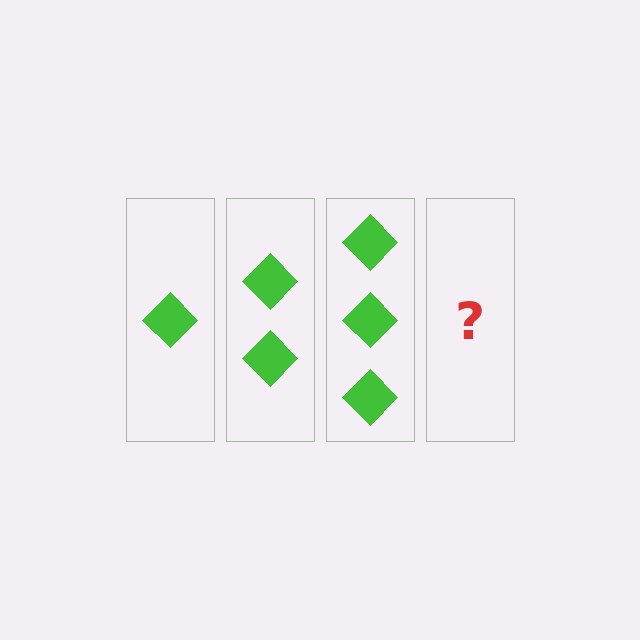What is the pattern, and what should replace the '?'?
The pattern is that each step adds one more diamond. The '?' should be 4 diamonds.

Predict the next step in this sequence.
The next step is 4 diamonds.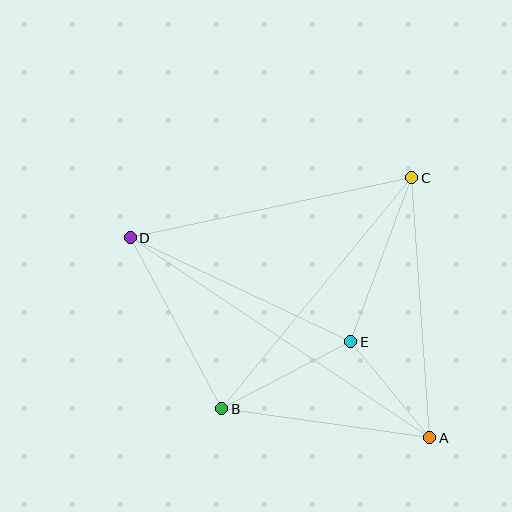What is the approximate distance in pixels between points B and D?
The distance between B and D is approximately 194 pixels.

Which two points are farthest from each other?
Points A and D are farthest from each other.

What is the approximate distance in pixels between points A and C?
The distance between A and C is approximately 261 pixels.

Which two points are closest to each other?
Points A and E are closest to each other.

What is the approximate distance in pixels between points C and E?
The distance between C and E is approximately 175 pixels.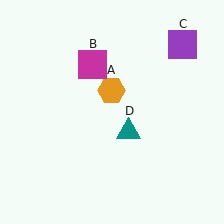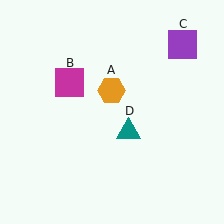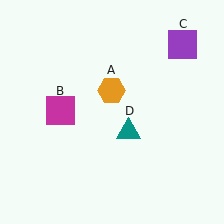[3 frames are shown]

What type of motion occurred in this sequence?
The magenta square (object B) rotated counterclockwise around the center of the scene.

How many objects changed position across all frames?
1 object changed position: magenta square (object B).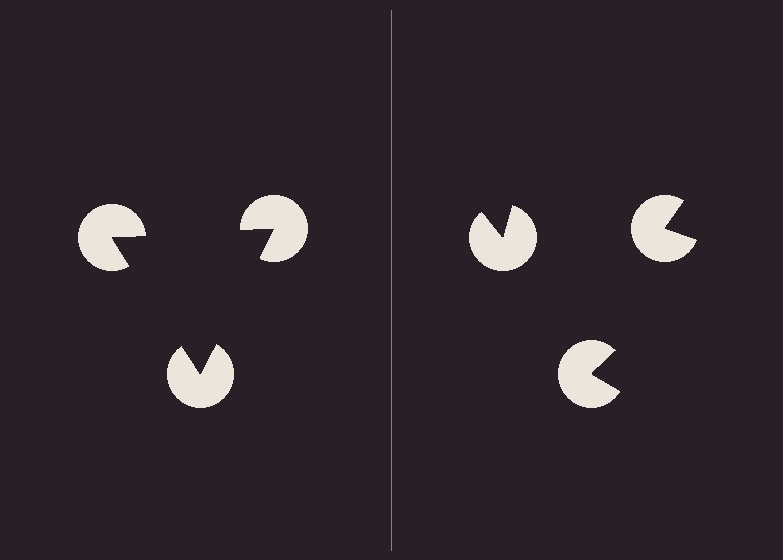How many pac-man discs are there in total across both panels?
6 — 3 on each side.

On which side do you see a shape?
An illusory triangle appears on the left side. On the right side the wedge cuts are rotated, so no coherent shape forms.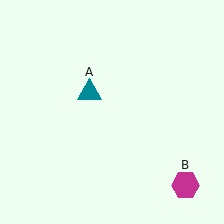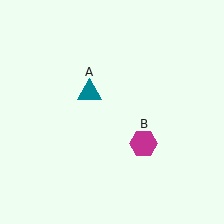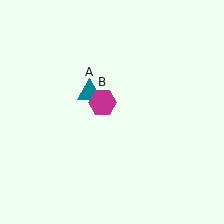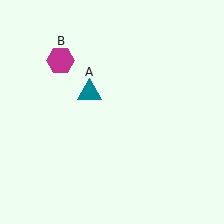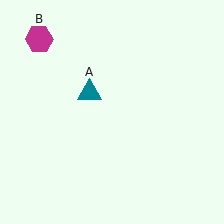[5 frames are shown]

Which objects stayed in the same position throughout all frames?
Teal triangle (object A) remained stationary.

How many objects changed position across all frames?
1 object changed position: magenta hexagon (object B).